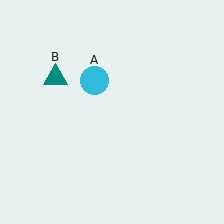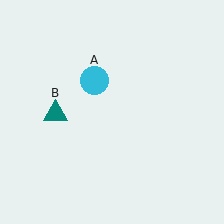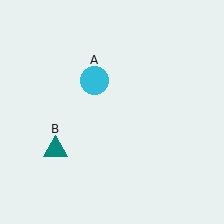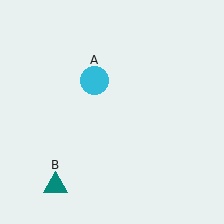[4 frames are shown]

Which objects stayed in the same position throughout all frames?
Cyan circle (object A) remained stationary.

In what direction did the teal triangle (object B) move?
The teal triangle (object B) moved down.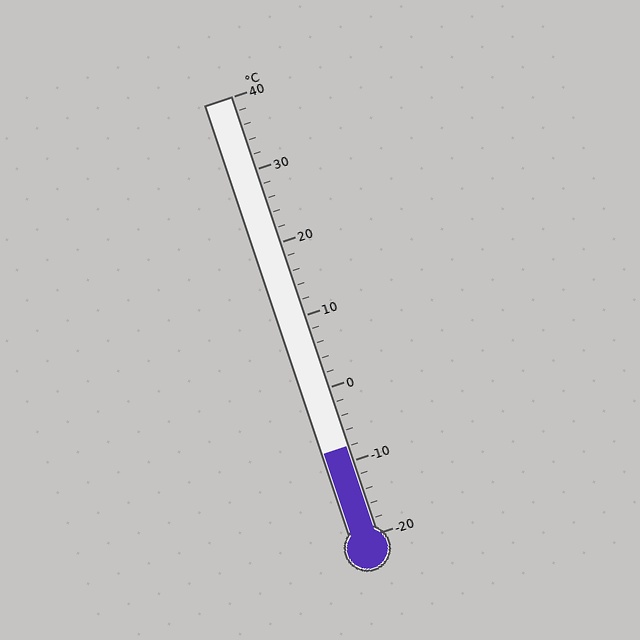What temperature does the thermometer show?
The thermometer shows approximately -8°C.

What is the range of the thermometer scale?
The thermometer scale ranges from -20°C to 40°C.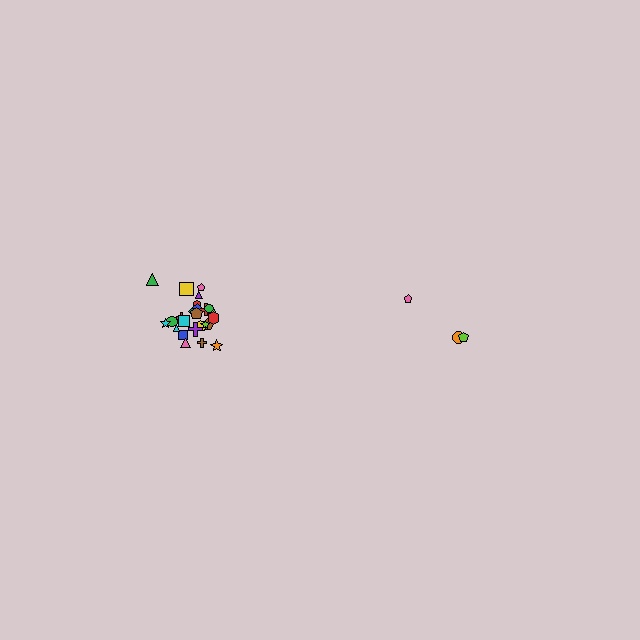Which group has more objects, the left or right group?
The left group.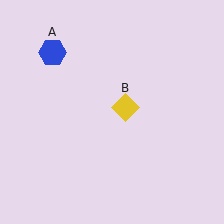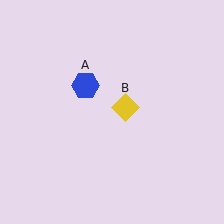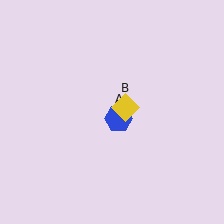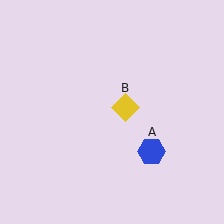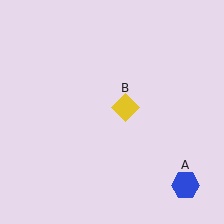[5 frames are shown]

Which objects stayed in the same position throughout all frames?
Yellow diamond (object B) remained stationary.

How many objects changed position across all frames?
1 object changed position: blue hexagon (object A).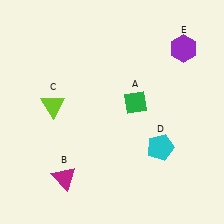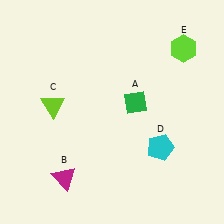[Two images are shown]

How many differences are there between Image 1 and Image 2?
There is 1 difference between the two images.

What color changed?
The hexagon (E) changed from purple in Image 1 to lime in Image 2.